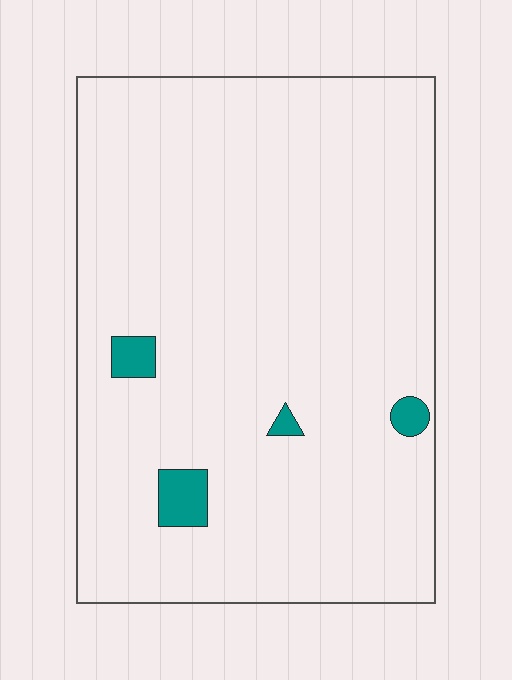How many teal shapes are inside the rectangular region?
4.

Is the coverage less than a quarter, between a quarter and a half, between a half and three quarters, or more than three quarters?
Less than a quarter.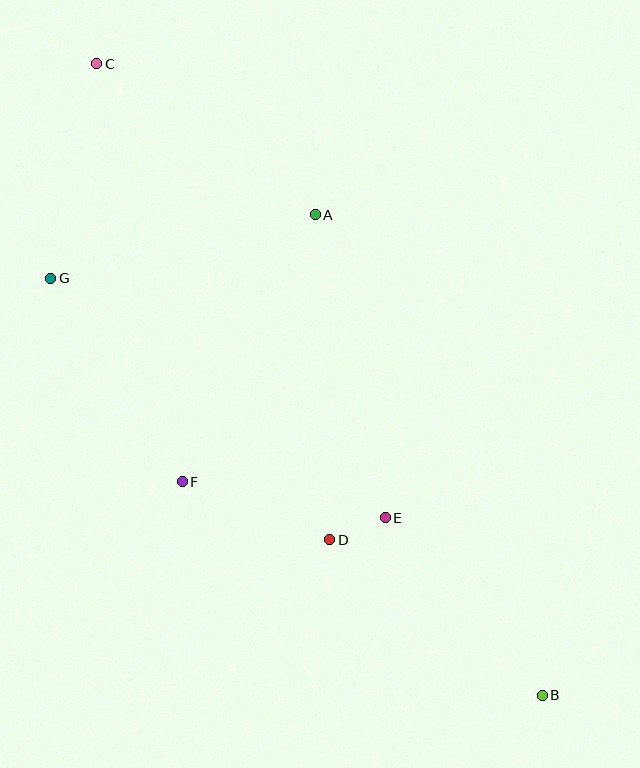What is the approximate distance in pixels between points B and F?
The distance between B and F is approximately 419 pixels.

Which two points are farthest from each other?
Points B and C are farthest from each other.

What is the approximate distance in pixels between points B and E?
The distance between B and E is approximately 237 pixels.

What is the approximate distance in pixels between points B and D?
The distance between B and D is approximately 263 pixels.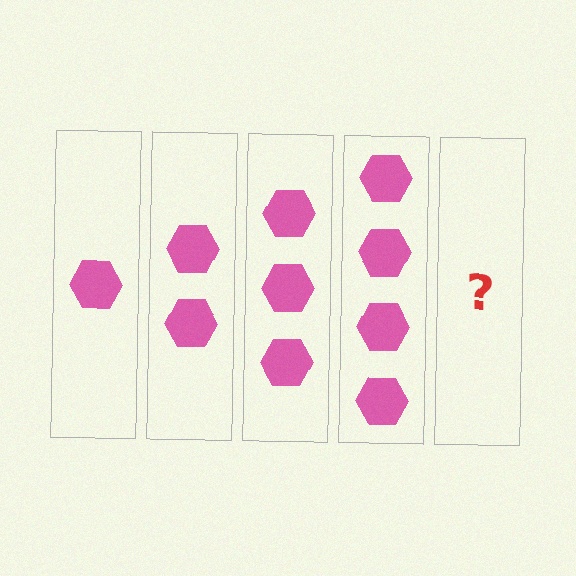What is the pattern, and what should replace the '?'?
The pattern is that each step adds one more hexagon. The '?' should be 5 hexagons.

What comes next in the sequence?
The next element should be 5 hexagons.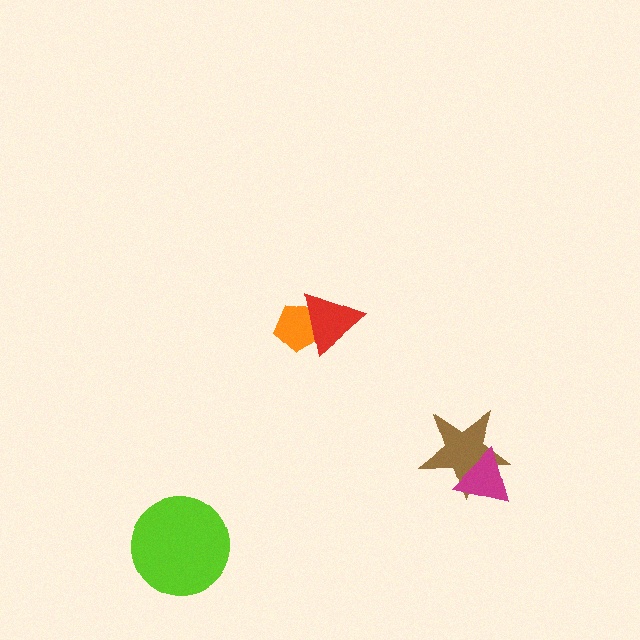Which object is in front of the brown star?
The magenta triangle is in front of the brown star.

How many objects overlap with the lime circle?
0 objects overlap with the lime circle.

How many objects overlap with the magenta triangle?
1 object overlaps with the magenta triangle.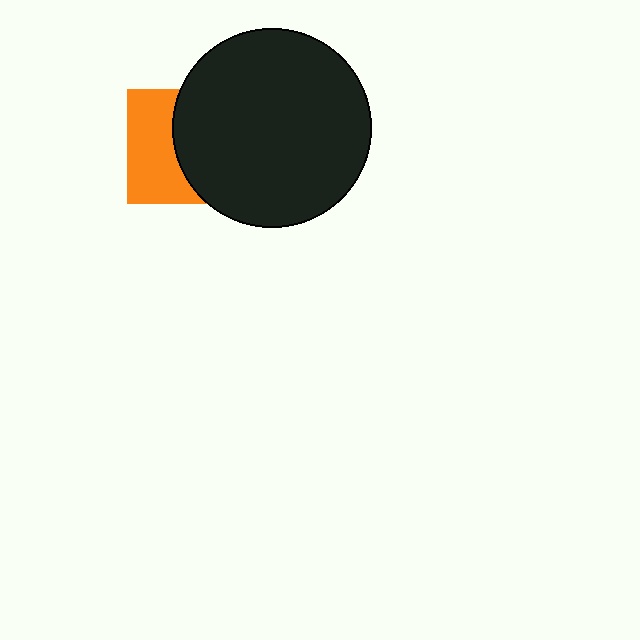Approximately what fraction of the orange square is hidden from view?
Roughly 54% of the orange square is hidden behind the black circle.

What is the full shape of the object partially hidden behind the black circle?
The partially hidden object is an orange square.